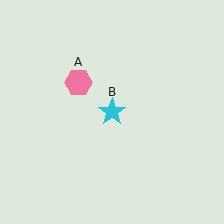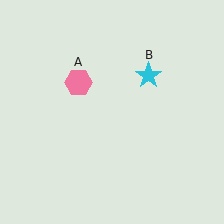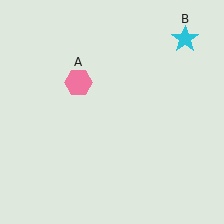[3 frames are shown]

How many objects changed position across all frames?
1 object changed position: cyan star (object B).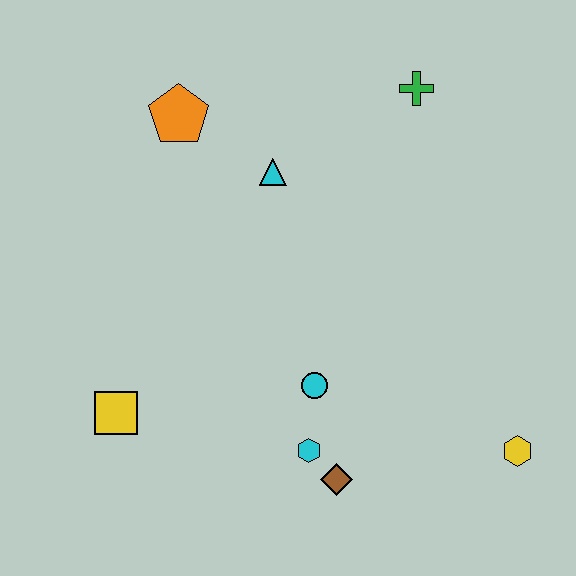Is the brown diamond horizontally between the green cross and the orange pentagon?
Yes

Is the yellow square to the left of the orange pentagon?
Yes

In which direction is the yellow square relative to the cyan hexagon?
The yellow square is to the left of the cyan hexagon.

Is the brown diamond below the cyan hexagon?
Yes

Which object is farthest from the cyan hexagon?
The green cross is farthest from the cyan hexagon.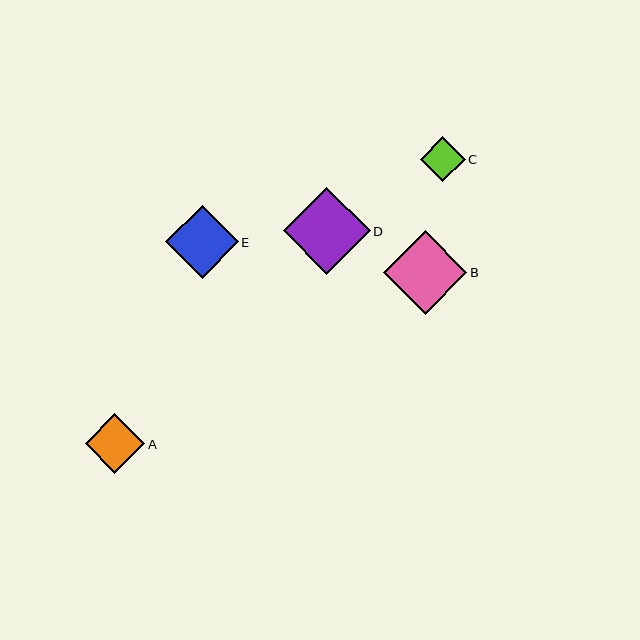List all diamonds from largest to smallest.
From largest to smallest: D, B, E, A, C.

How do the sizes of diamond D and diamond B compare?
Diamond D and diamond B are approximately the same size.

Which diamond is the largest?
Diamond D is the largest with a size of approximately 87 pixels.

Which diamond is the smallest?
Diamond C is the smallest with a size of approximately 45 pixels.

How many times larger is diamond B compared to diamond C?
Diamond B is approximately 1.8 times the size of diamond C.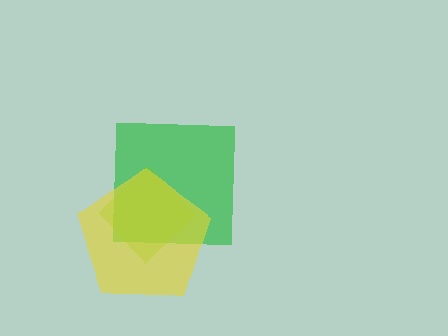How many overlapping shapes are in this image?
There are 3 overlapping shapes in the image.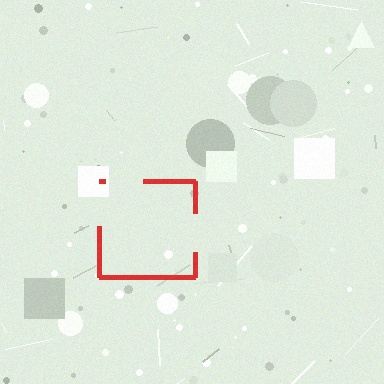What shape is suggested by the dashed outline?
The dashed outline suggests a square.